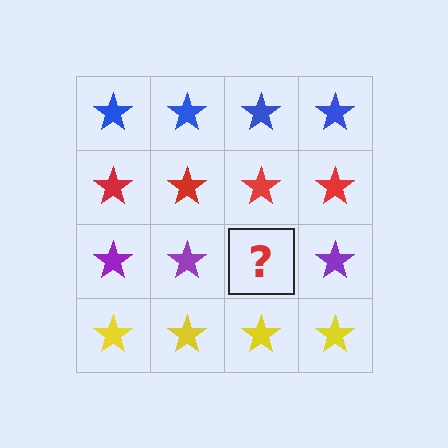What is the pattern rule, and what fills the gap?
The rule is that each row has a consistent color. The gap should be filled with a purple star.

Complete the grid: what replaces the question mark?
The question mark should be replaced with a purple star.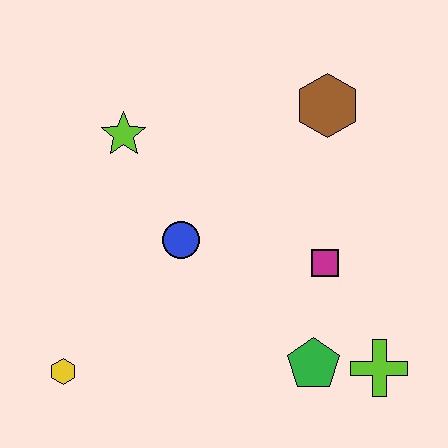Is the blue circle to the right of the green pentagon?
No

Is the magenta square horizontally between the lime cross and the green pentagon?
Yes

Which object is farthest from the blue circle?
The lime cross is farthest from the blue circle.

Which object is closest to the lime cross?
The green pentagon is closest to the lime cross.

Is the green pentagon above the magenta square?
No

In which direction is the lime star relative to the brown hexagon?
The lime star is to the left of the brown hexagon.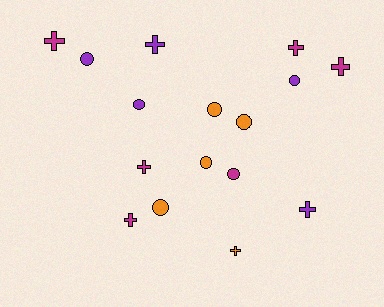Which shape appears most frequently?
Circle, with 8 objects.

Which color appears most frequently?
Magenta, with 6 objects.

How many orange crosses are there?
There is 1 orange cross.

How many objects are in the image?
There are 16 objects.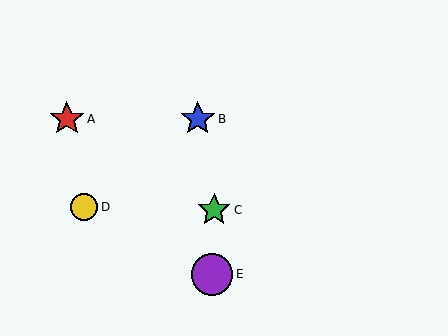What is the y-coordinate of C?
Object C is at y≈210.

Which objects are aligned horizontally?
Objects A, B are aligned horizontally.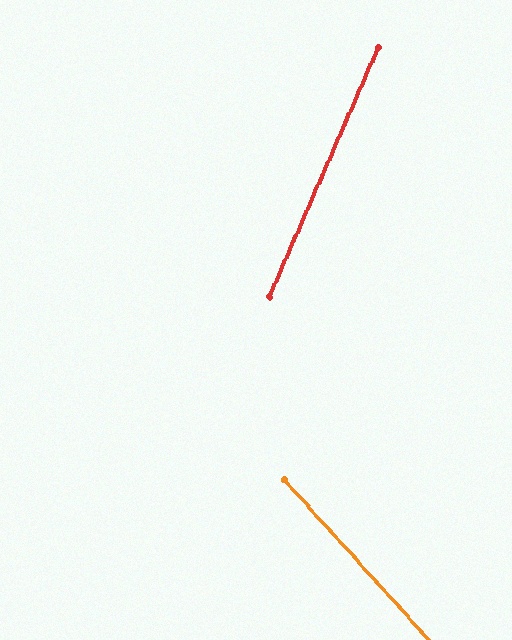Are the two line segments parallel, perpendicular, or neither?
Neither parallel nor perpendicular — they differ by about 66°.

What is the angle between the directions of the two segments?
Approximately 66 degrees.